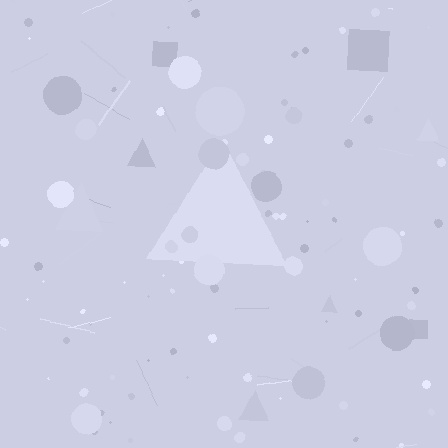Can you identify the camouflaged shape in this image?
The camouflaged shape is a triangle.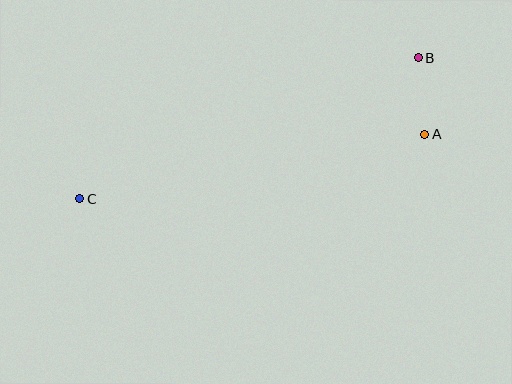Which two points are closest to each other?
Points A and B are closest to each other.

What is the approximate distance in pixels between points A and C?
The distance between A and C is approximately 351 pixels.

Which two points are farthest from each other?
Points B and C are farthest from each other.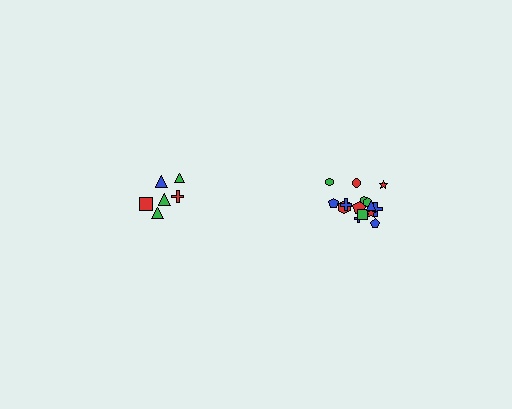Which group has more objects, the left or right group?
The right group.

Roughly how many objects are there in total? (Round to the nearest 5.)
Roughly 20 objects in total.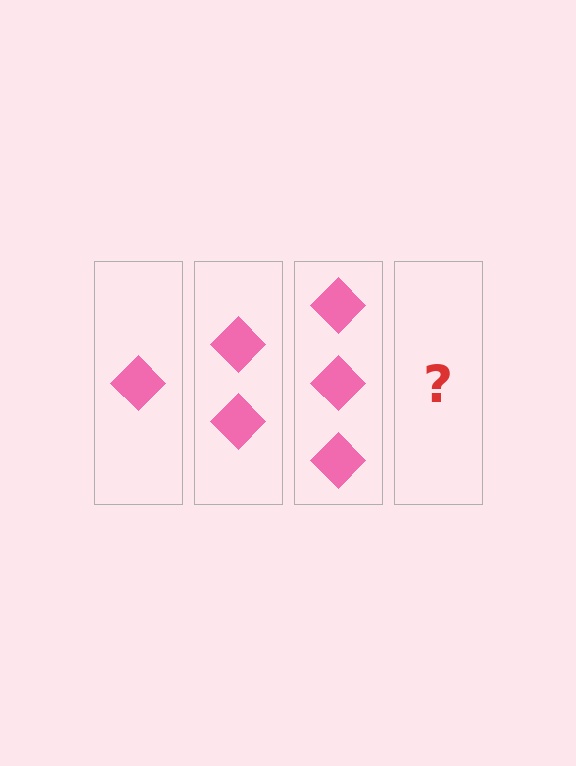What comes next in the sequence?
The next element should be 4 diamonds.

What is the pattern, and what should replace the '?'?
The pattern is that each step adds one more diamond. The '?' should be 4 diamonds.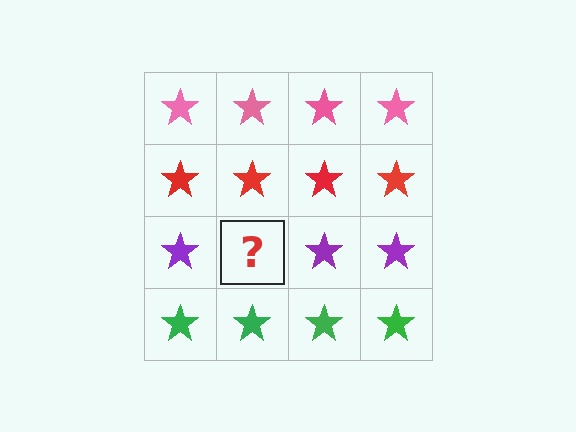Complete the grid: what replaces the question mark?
The question mark should be replaced with a purple star.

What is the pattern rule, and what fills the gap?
The rule is that each row has a consistent color. The gap should be filled with a purple star.